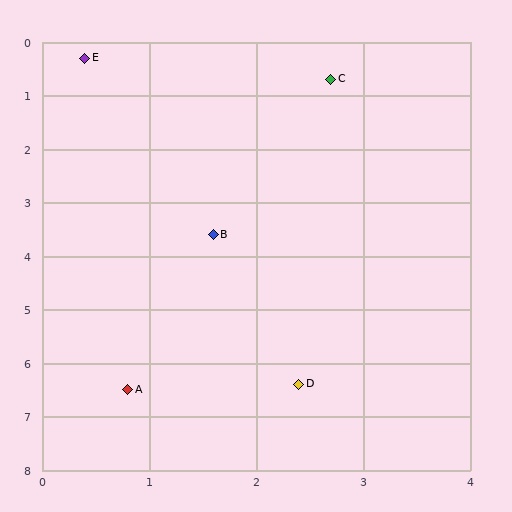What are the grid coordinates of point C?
Point C is at approximately (2.7, 0.7).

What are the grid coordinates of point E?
Point E is at approximately (0.4, 0.3).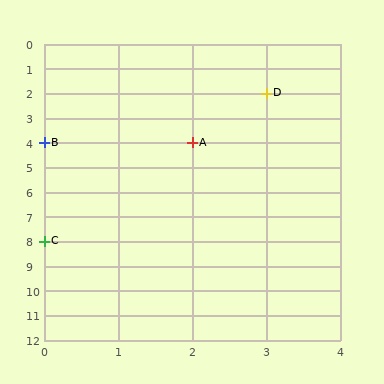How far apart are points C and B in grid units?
Points C and B are 4 rows apart.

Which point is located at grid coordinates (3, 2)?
Point D is at (3, 2).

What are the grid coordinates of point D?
Point D is at grid coordinates (3, 2).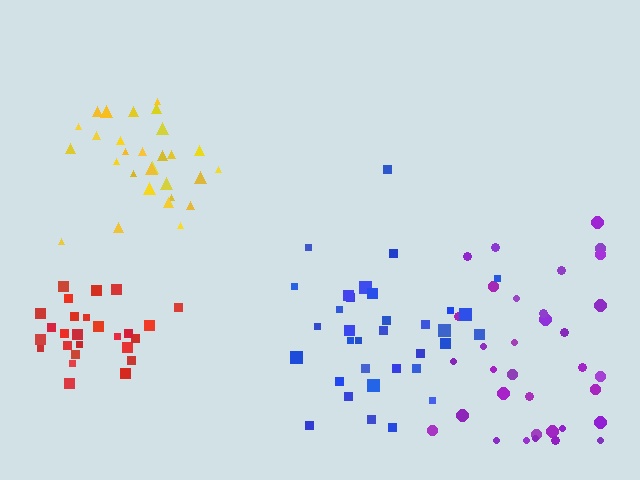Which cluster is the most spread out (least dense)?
Purple.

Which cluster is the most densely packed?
Red.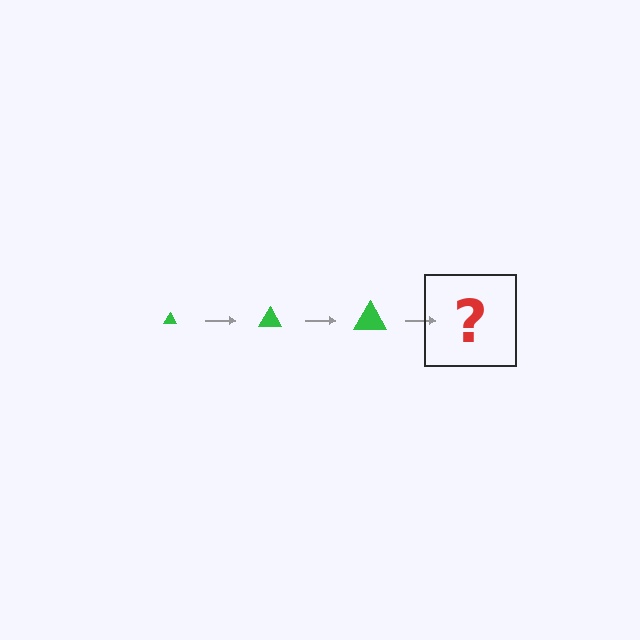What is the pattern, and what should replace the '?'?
The pattern is that the triangle gets progressively larger each step. The '?' should be a green triangle, larger than the previous one.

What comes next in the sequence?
The next element should be a green triangle, larger than the previous one.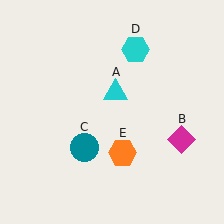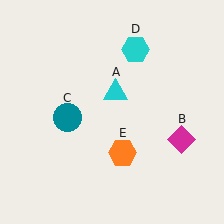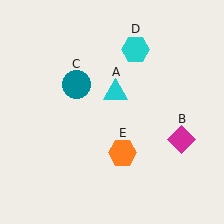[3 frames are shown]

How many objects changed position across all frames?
1 object changed position: teal circle (object C).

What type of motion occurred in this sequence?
The teal circle (object C) rotated clockwise around the center of the scene.